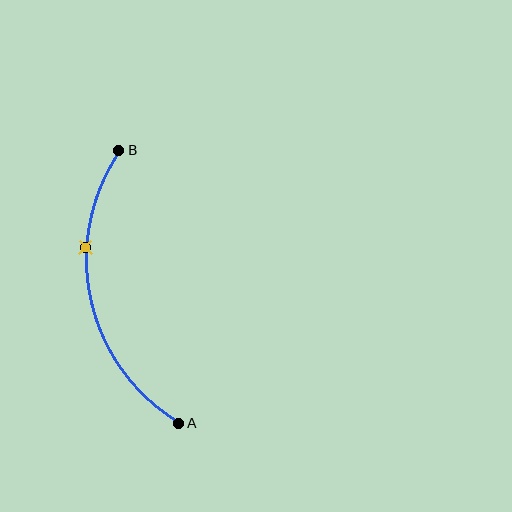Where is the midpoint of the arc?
The arc midpoint is the point on the curve farthest from the straight line joining A and B. It sits to the left of that line.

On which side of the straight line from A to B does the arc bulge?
The arc bulges to the left of the straight line connecting A and B.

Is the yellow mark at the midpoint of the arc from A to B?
No. The yellow mark lies on the arc but is closer to endpoint B. The arc midpoint would be at the point on the curve equidistant along the arc from both A and B.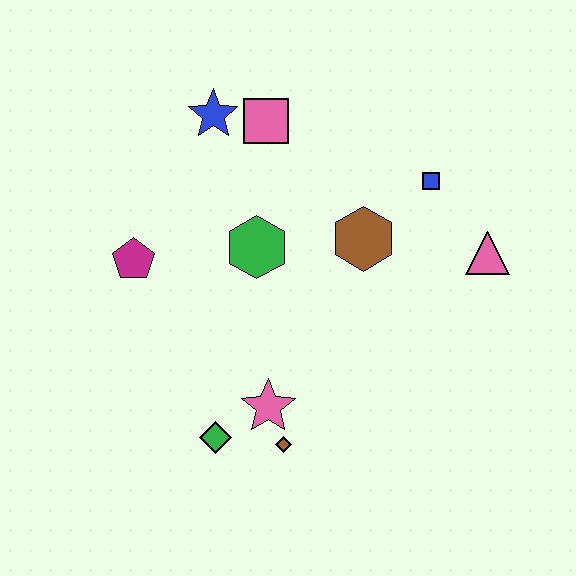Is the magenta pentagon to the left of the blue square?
Yes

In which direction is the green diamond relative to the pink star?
The green diamond is to the left of the pink star.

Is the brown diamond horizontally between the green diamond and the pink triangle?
Yes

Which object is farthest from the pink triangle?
The magenta pentagon is farthest from the pink triangle.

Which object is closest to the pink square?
The blue star is closest to the pink square.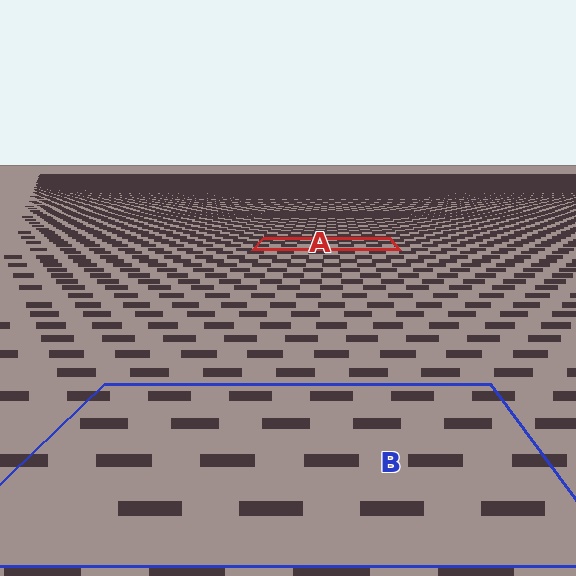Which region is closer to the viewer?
Region B is closer. The texture elements there are larger and more spread out.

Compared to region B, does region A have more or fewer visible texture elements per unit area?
Region A has more texture elements per unit area — they are packed more densely because it is farther away.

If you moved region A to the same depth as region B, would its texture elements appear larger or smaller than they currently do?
They would appear larger. At a closer depth, the same texture elements are projected at a bigger on-screen size.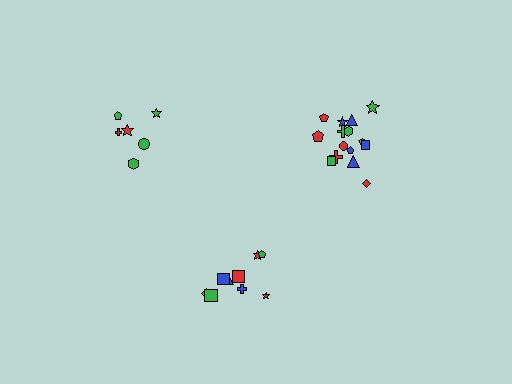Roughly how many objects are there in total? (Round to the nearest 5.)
Roughly 30 objects in total.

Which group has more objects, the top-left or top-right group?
The top-right group.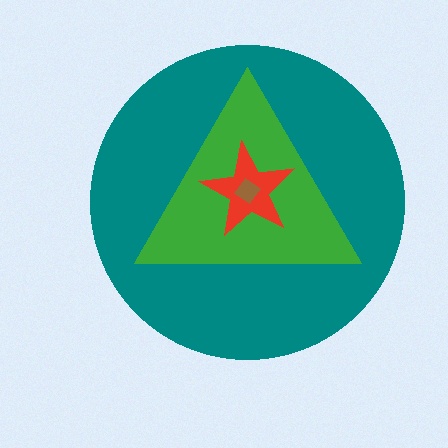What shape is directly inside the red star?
The brown diamond.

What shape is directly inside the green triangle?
The red star.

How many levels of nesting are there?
4.